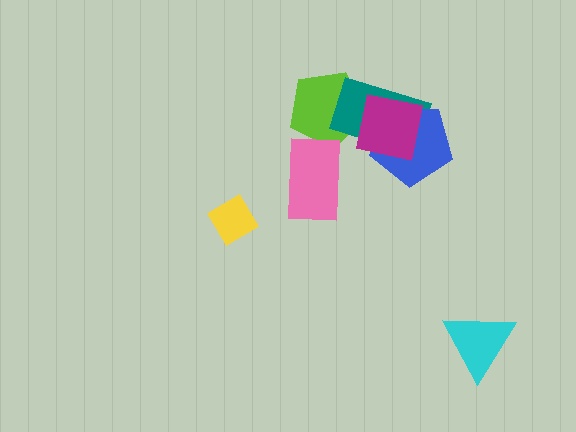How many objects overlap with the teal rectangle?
3 objects overlap with the teal rectangle.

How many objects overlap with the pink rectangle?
1 object overlaps with the pink rectangle.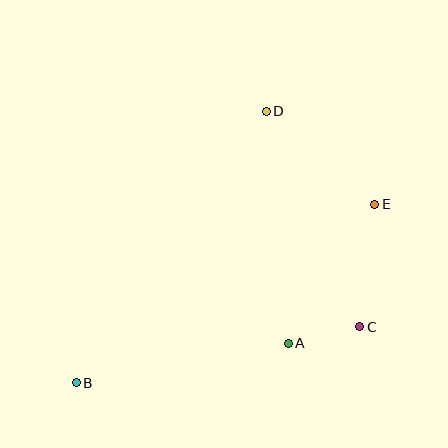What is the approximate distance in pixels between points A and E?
The distance between A and E is approximately 164 pixels.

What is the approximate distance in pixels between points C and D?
The distance between C and D is approximately 235 pixels.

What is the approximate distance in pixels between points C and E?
The distance between C and E is approximately 124 pixels.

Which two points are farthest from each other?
Points B and E are farthest from each other.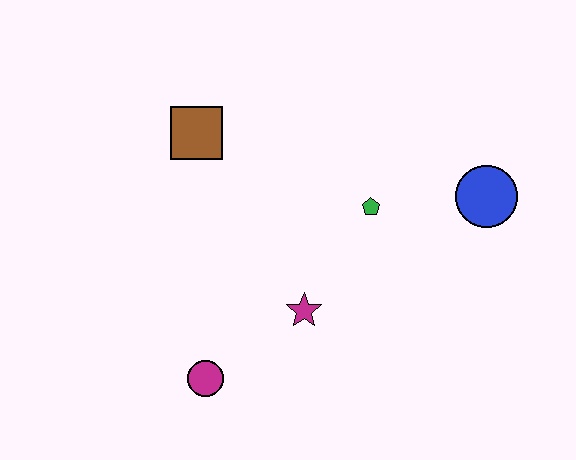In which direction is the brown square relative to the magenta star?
The brown square is above the magenta star.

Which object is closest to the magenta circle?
The magenta star is closest to the magenta circle.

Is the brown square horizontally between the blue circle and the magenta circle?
No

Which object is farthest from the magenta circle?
The blue circle is farthest from the magenta circle.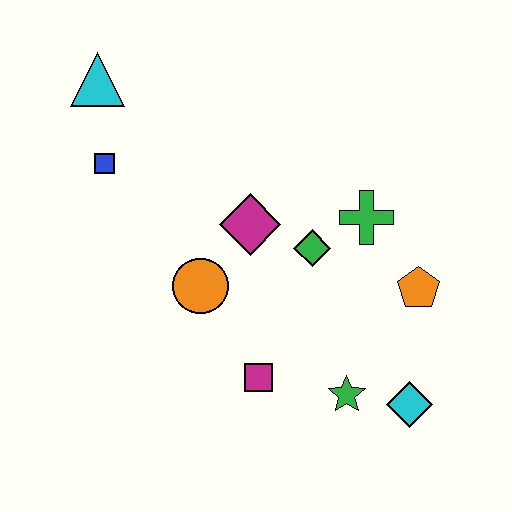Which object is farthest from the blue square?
The cyan diamond is farthest from the blue square.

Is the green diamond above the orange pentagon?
Yes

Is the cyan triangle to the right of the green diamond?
No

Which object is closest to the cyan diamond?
The green star is closest to the cyan diamond.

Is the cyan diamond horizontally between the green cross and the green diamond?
No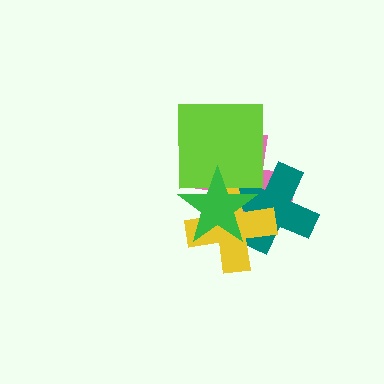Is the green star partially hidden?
No, no other shape covers it.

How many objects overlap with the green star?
4 objects overlap with the green star.